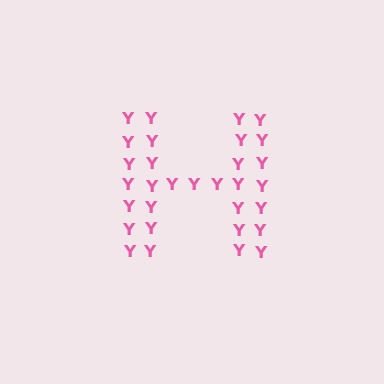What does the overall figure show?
The overall figure shows the letter H.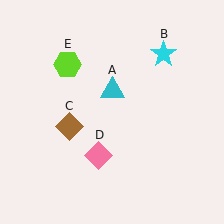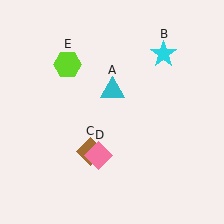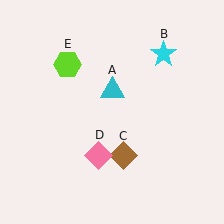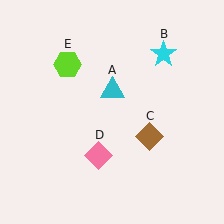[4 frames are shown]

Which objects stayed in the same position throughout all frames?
Cyan triangle (object A) and cyan star (object B) and pink diamond (object D) and lime hexagon (object E) remained stationary.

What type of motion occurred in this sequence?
The brown diamond (object C) rotated counterclockwise around the center of the scene.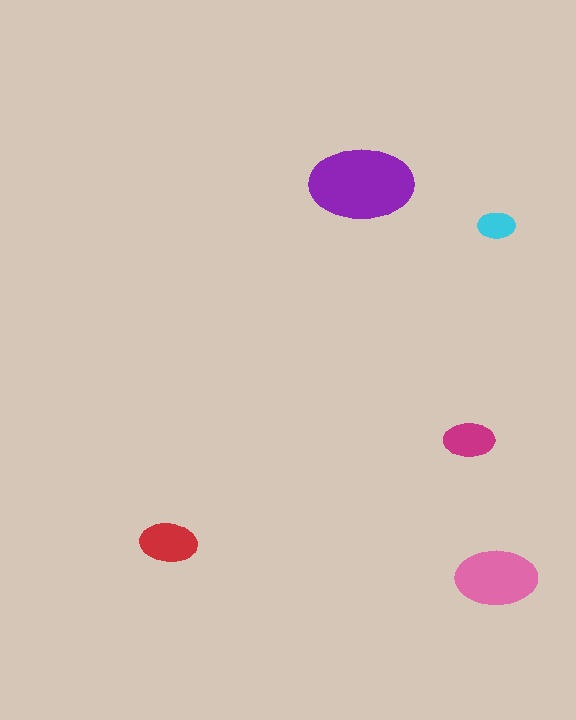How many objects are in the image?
There are 5 objects in the image.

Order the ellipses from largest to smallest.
the purple one, the pink one, the red one, the magenta one, the cyan one.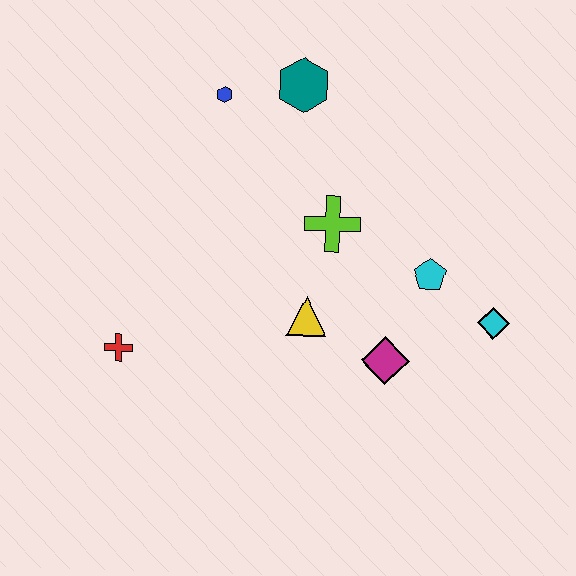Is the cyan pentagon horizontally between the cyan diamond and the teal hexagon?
Yes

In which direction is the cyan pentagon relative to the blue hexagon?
The cyan pentagon is to the right of the blue hexagon.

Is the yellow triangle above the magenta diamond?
Yes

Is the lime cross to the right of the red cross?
Yes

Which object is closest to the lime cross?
The yellow triangle is closest to the lime cross.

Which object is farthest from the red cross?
The cyan diamond is farthest from the red cross.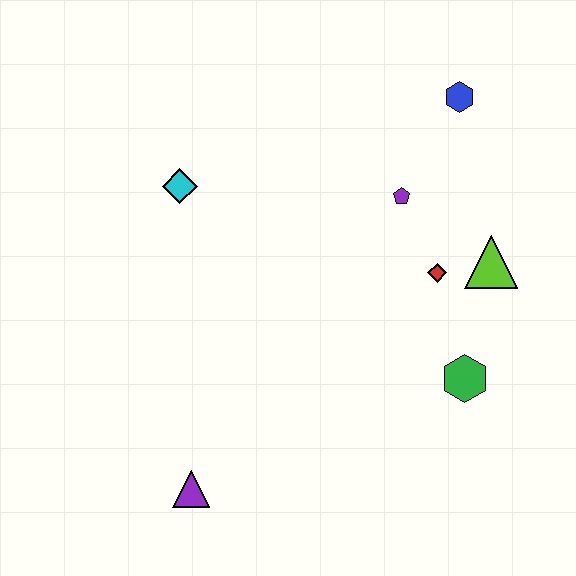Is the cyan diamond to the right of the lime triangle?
No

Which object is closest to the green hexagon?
The red diamond is closest to the green hexagon.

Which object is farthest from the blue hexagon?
The purple triangle is farthest from the blue hexagon.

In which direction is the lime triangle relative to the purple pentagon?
The lime triangle is to the right of the purple pentagon.